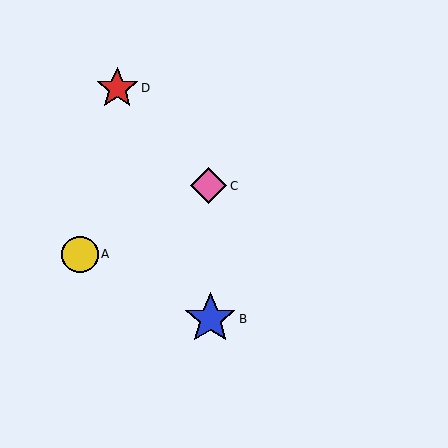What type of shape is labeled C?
Shape C is a pink diamond.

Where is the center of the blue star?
The center of the blue star is at (210, 319).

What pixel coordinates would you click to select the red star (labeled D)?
Click at (117, 88) to select the red star D.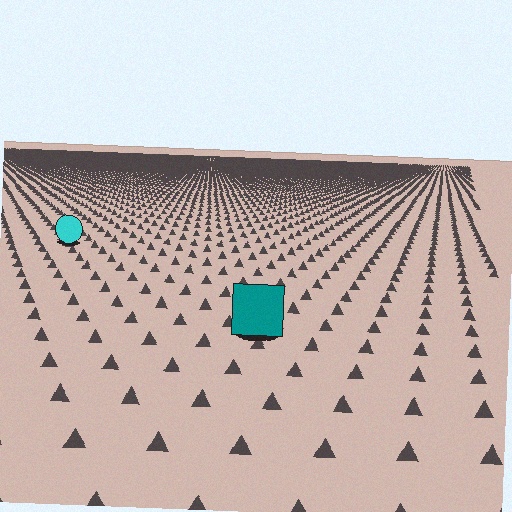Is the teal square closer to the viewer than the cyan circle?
Yes. The teal square is closer — you can tell from the texture gradient: the ground texture is coarser near it.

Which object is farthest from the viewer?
The cyan circle is farthest from the viewer. It appears smaller and the ground texture around it is denser.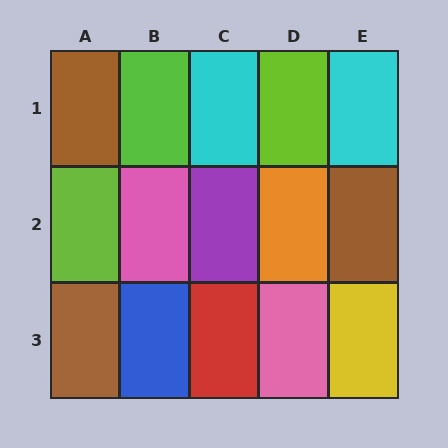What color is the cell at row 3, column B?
Blue.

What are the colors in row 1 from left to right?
Brown, lime, cyan, lime, cyan.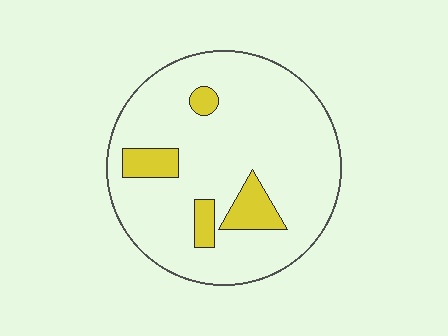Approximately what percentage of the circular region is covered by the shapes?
Approximately 15%.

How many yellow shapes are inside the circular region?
4.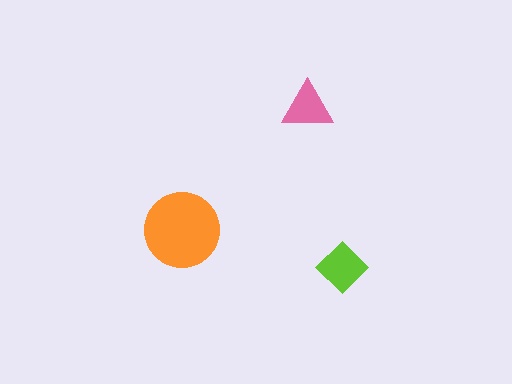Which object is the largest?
The orange circle.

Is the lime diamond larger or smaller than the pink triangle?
Larger.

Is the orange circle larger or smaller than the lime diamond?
Larger.